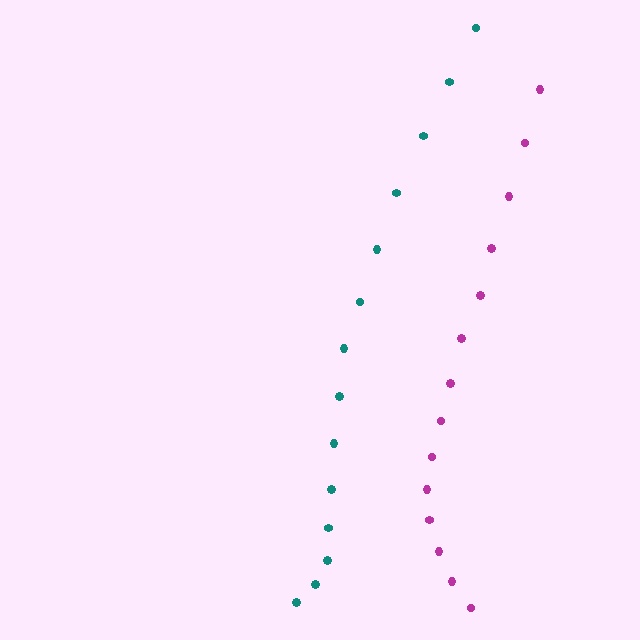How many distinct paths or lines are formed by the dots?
There are 2 distinct paths.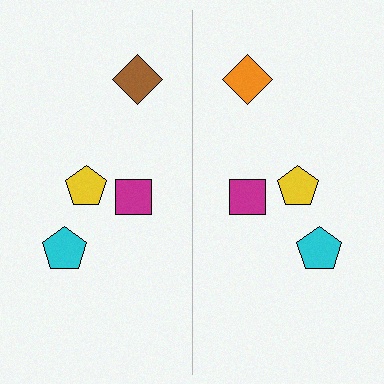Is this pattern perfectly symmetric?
No, the pattern is not perfectly symmetric. The orange diamond on the right side breaks the symmetry — its mirror counterpart is brown.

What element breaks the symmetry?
The orange diamond on the right side breaks the symmetry — its mirror counterpart is brown.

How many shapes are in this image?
There are 8 shapes in this image.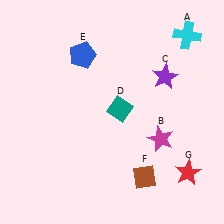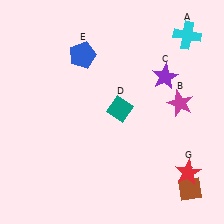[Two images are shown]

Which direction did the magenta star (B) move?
The magenta star (B) moved up.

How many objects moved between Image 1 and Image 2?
2 objects moved between the two images.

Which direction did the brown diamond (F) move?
The brown diamond (F) moved right.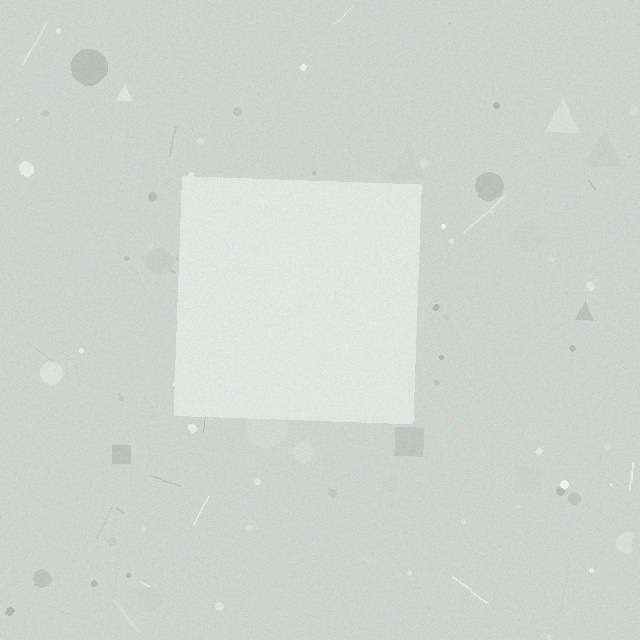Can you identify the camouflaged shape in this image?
The camouflaged shape is a square.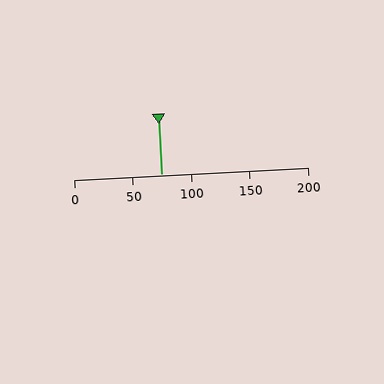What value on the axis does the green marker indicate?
The marker indicates approximately 75.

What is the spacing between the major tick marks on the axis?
The major ticks are spaced 50 apart.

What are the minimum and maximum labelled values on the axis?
The axis runs from 0 to 200.